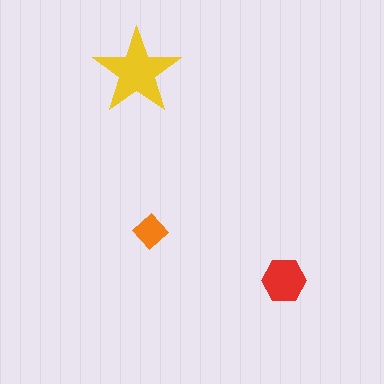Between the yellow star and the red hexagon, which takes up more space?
The yellow star.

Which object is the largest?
The yellow star.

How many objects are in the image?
There are 3 objects in the image.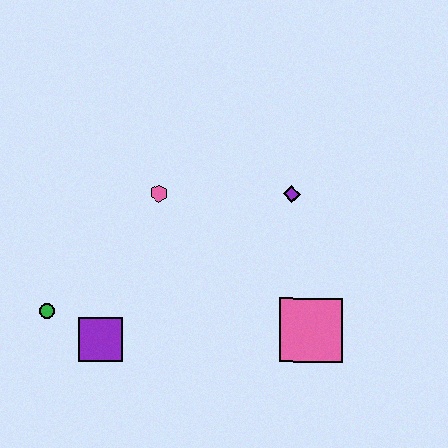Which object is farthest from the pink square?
The green circle is farthest from the pink square.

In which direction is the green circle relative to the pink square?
The green circle is to the left of the pink square.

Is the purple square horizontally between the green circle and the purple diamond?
Yes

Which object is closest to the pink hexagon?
The purple diamond is closest to the pink hexagon.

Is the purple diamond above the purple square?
Yes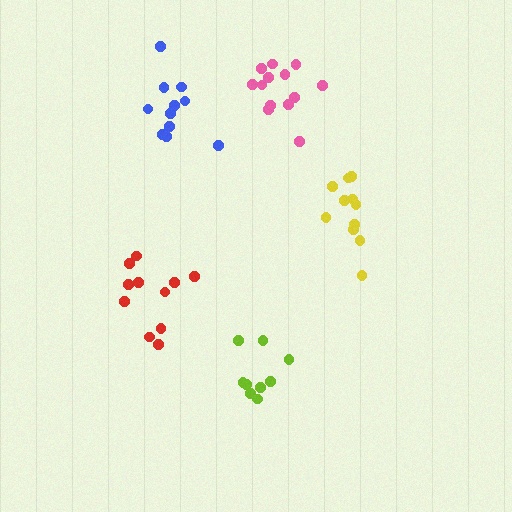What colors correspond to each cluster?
The clusters are colored: blue, red, yellow, pink, lime.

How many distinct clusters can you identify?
There are 5 distinct clusters.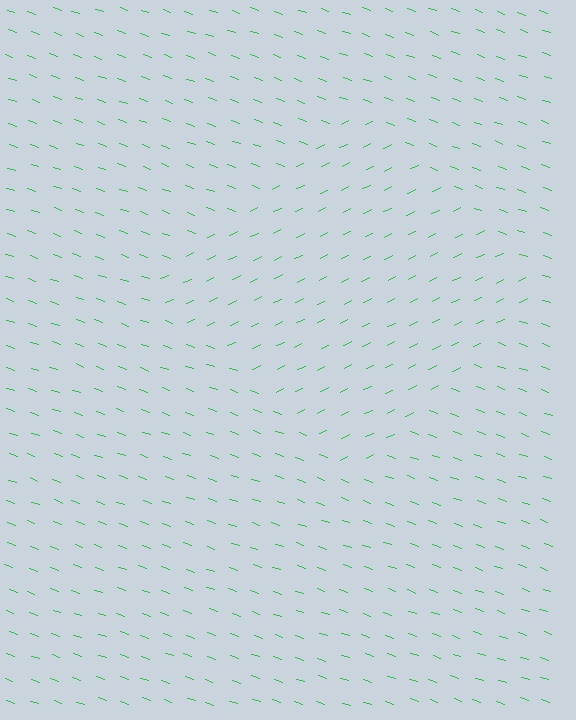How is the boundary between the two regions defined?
The boundary is defined purely by a change in line orientation (approximately 45 degrees difference). All lines are the same color and thickness.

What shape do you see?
I see a diamond.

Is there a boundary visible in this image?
Yes, there is a texture boundary formed by a change in line orientation.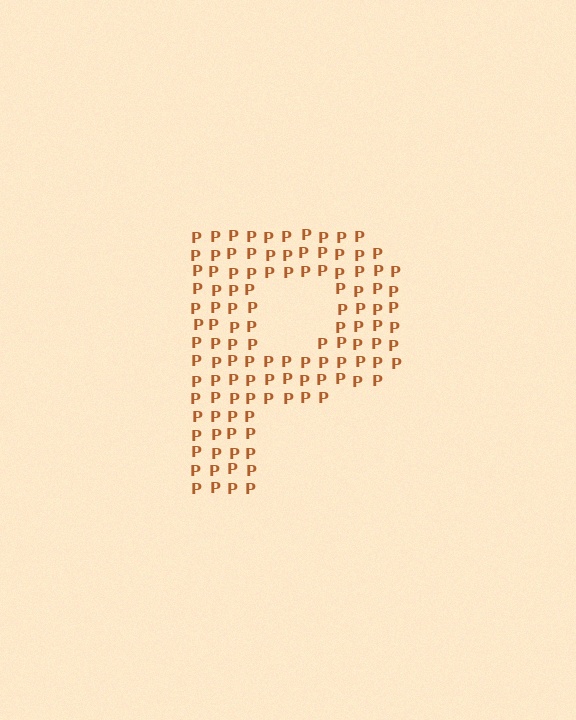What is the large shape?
The large shape is the letter P.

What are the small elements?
The small elements are letter P's.